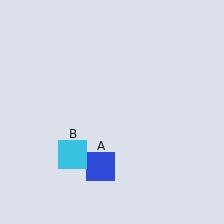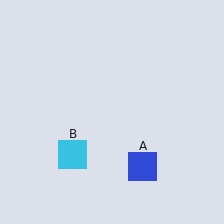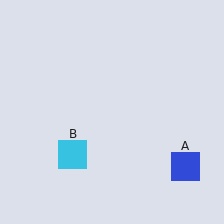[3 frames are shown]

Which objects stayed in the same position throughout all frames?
Cyan square (object B) remained stationary.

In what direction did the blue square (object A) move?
The blue square (object A) moved right.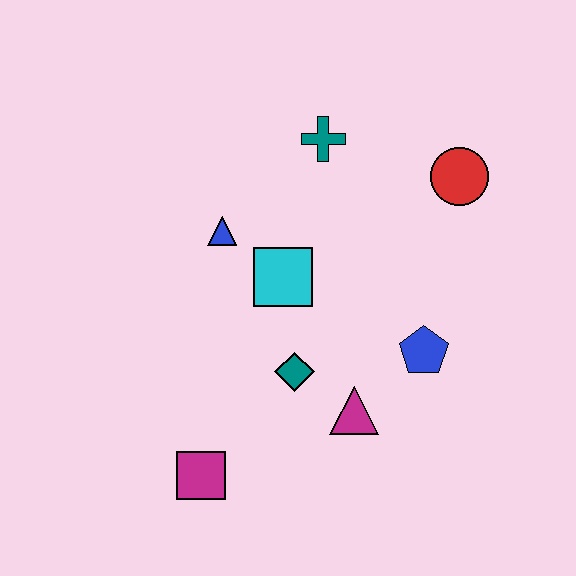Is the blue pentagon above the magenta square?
Yes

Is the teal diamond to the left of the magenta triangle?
Yes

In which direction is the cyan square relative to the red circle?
The cyan square is to the left of the red circle.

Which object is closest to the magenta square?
The teal diamond is closest to the magenta square.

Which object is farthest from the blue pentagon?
The magenta square is farthest from the blue pentagon.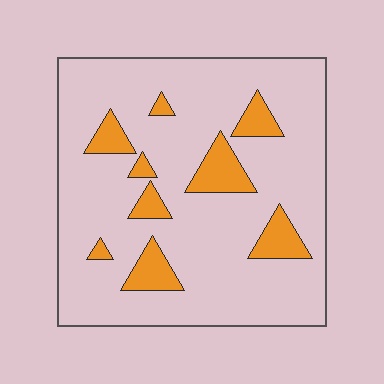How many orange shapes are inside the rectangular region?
9.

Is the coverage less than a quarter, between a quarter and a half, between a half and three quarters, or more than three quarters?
Less than a quarter.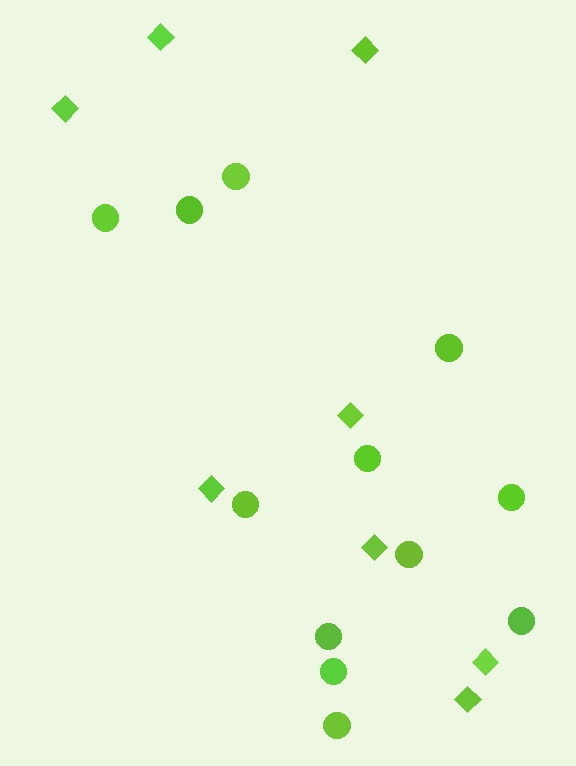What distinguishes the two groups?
There are 2 groups: one group of diamonds (8) and one group of circles (12).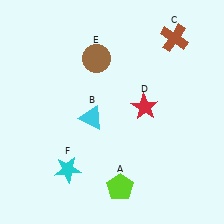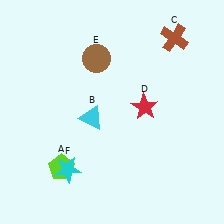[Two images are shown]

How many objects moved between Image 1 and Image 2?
1 object moved between the two images.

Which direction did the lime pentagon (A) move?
The lime pentagon (A) moved left.